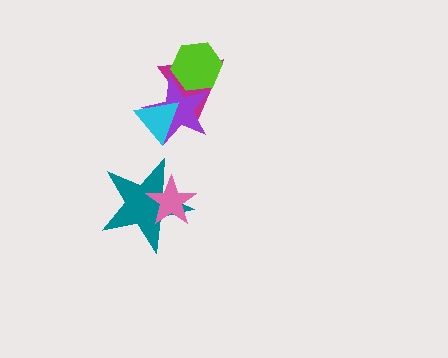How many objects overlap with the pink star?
1 object overlaps with the pink star.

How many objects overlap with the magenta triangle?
3 objects overlap with the magenta triangle.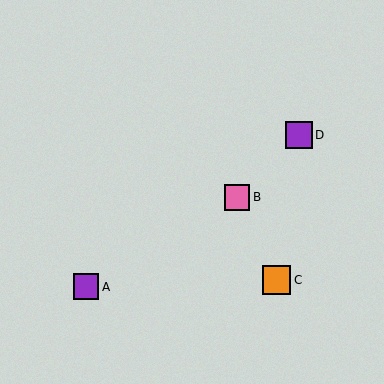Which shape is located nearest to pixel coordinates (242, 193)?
The pink square (labeled B) at (237, 197) is nearest to that location.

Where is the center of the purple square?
The center of the purple square is at (299, 135).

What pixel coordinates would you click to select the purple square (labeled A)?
Click at (86, 287) to select the purple square A.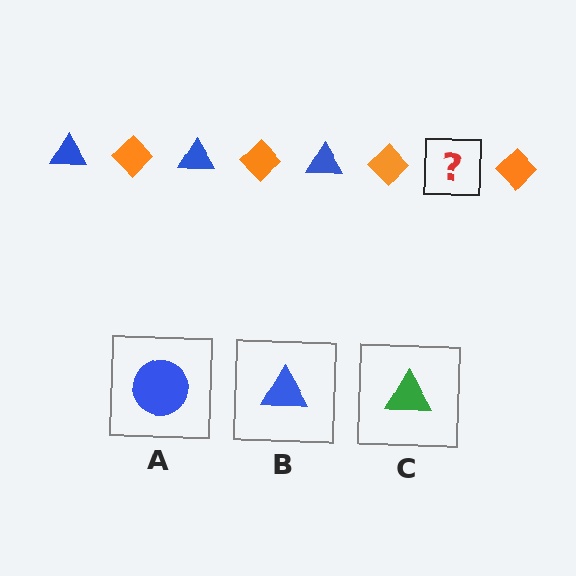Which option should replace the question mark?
Option B.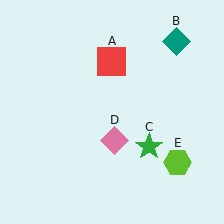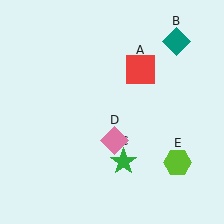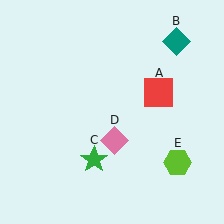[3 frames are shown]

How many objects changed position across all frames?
2 objects changed position: red square (object A), green star (object C).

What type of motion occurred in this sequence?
The red square (object A), green star (object C) rotated clockwise around the center of the scene.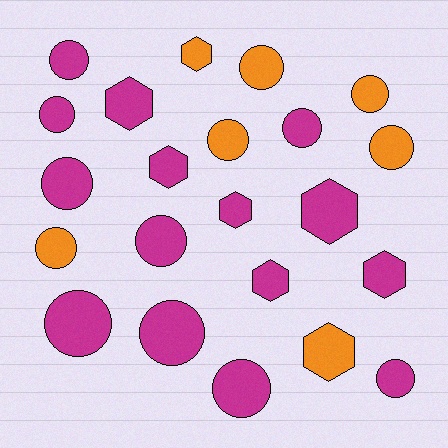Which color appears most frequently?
Magenta, with 15 objects.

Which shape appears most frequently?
Circle, with 14 objects.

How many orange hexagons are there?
There are 2 orange hexagons.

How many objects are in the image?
There are 22 objects.